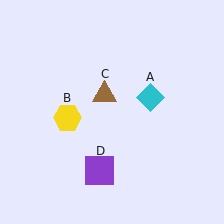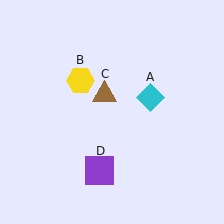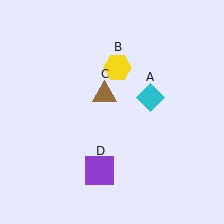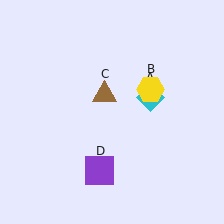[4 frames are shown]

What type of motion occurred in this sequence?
The yellow hexagon (object B) rotated clockwise around the center of the scene.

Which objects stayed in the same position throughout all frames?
Cyan diamond (object A) and brown triangle (object C) and purple square (object D) remained stationary.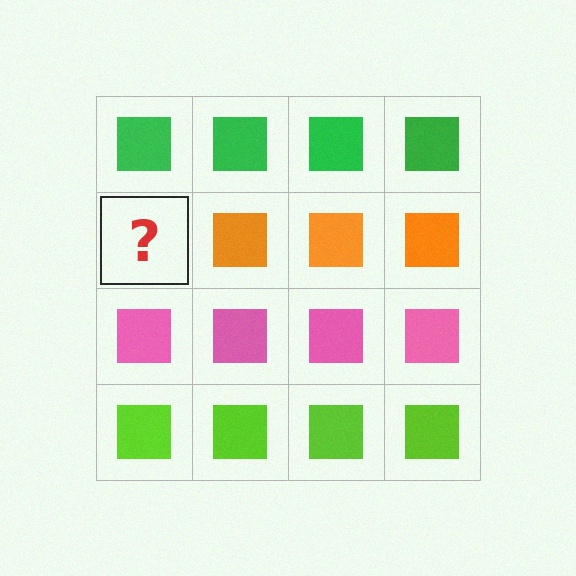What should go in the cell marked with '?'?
The missing cell should contain an orange square.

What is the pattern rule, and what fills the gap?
The rule is that each row has a consistent color. The gap should be filled with an orange square.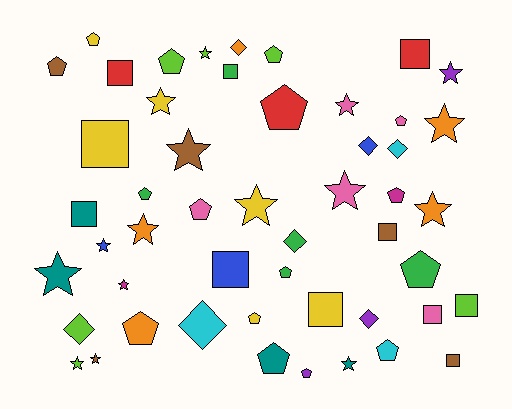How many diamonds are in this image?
There are 7 diamonds.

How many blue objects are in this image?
There are 3 blue objects.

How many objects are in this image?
There are 50 objects.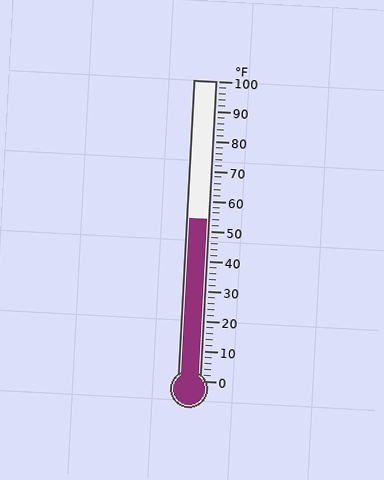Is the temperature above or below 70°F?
The temperature is below 70°F.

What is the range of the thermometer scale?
The thermometer scale ranges from 0°F to 100°F.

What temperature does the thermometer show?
The thermometer shows approximately 54°F.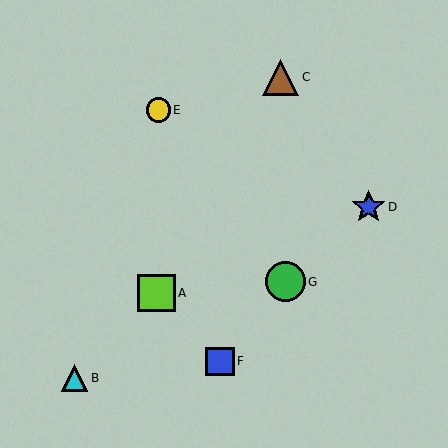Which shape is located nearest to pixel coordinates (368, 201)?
The blue star (labeled D) at (369, 207) is nearest to that location.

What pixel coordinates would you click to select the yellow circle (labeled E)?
Click at (158, 110) to select the yellow circle E.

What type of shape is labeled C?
Shape C is a brown triangle.